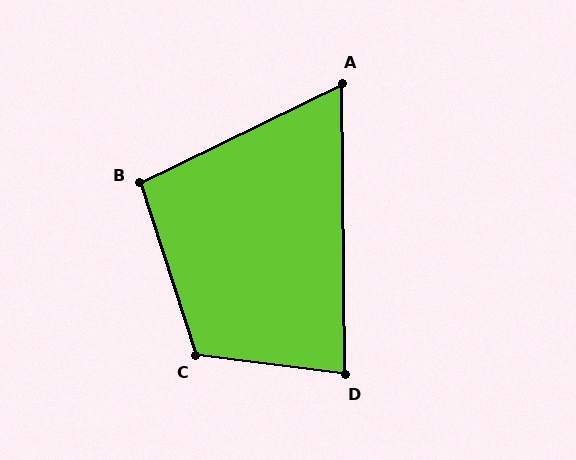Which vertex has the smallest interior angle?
A, at approximately 65 degrees.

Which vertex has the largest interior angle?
C, at approximately 115 degrees.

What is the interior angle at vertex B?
Approximately 98 degrees (obtuse).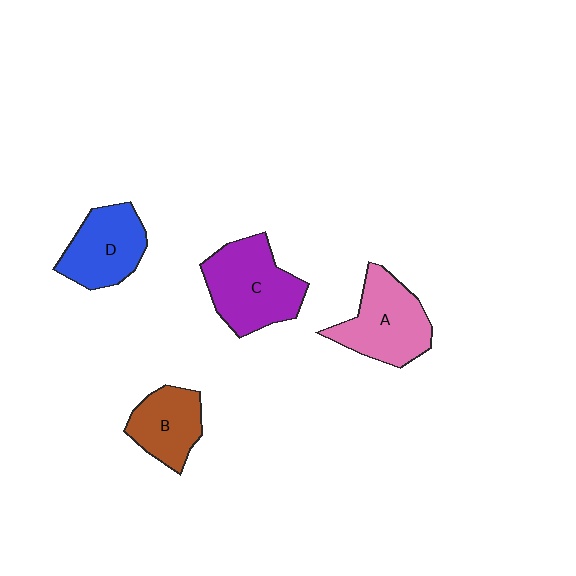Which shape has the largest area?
Shape C (purple).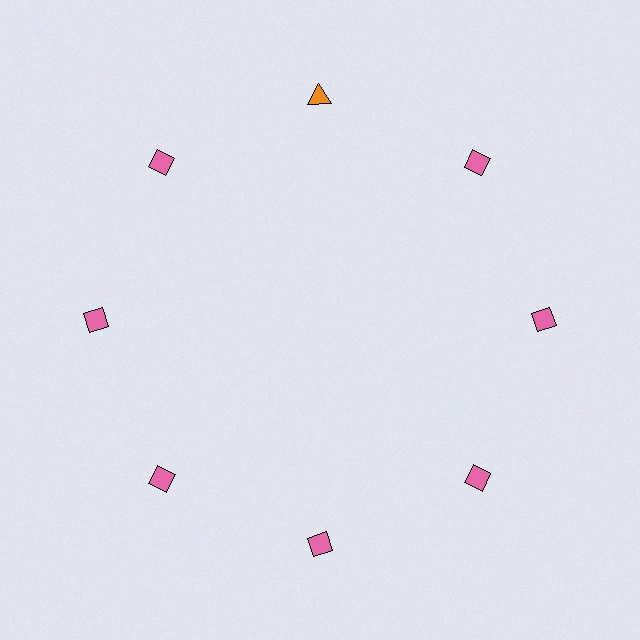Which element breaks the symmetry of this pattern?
The orange triangle at roughly the 12 o'clock position breaks the symmetry. All other shapes are pink diamonds.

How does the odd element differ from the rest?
It differs in both color (orange instead of pink) and shape (triangle instead of diamond).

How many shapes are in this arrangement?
There are 8 shapes arranged in a ring pattern.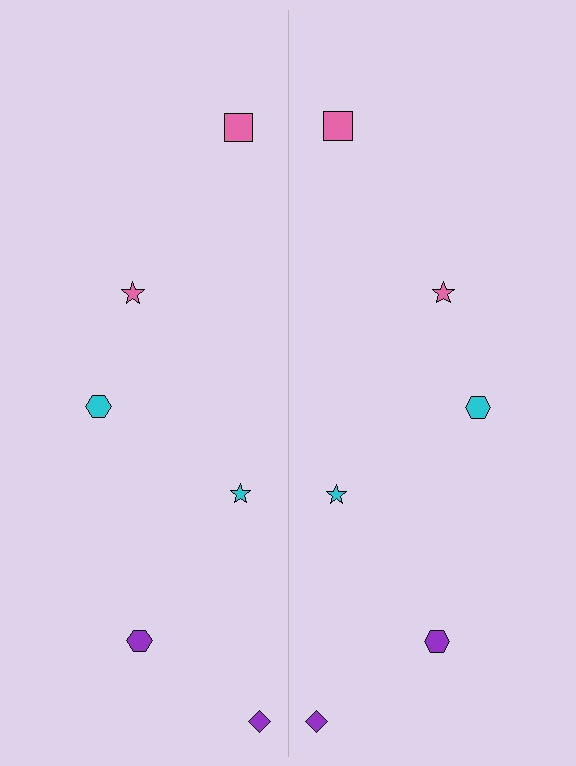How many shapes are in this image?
There are 12 shapes in this image.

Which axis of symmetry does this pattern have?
The pattern has a vertical axis of symmetry running through the center of the image.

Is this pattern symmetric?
Yes, this pattern has bilateral (reflection) symmetry.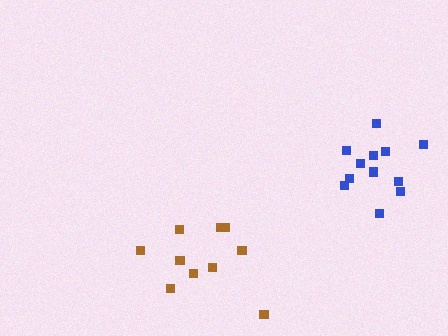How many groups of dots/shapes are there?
There are 2 groups.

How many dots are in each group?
Group 1: 10 dots, Group 2: 12 dots (22 total).